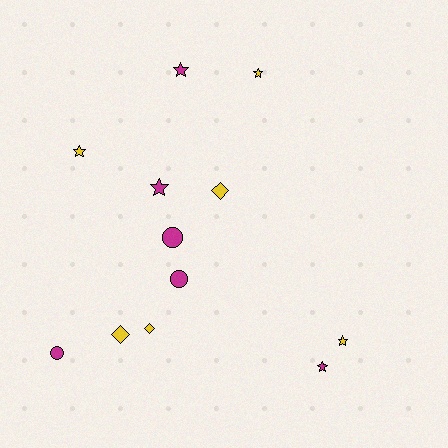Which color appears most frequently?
Yellow, with 6 objects.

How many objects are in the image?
There are 12 objects.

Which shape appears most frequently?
Star, with 6 objects.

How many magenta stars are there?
There are 3 magenta stars.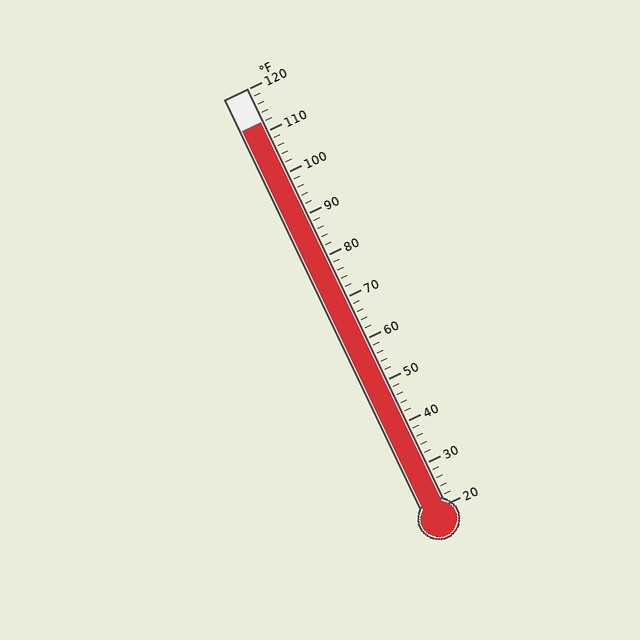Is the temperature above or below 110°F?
The temperature is above 110°F.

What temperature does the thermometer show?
The thermometer shows approximately 112°F.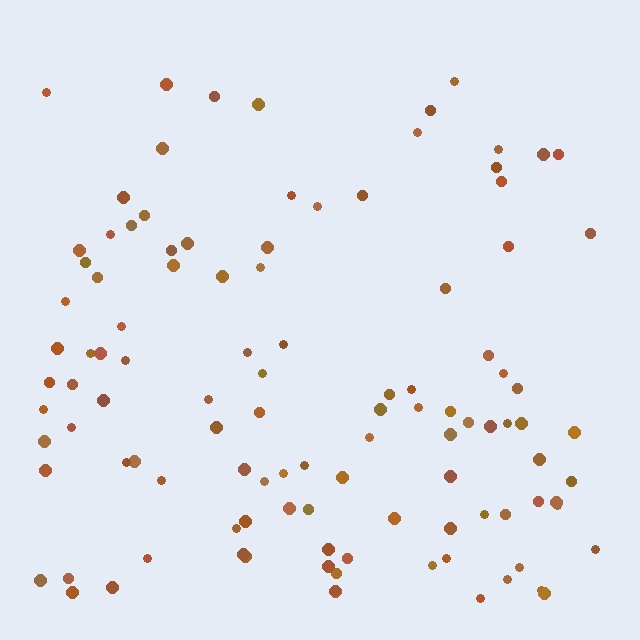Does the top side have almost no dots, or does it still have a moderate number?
Still a moderate number, just noticeably fewer than the bottom.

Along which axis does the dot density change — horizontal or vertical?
Vertical.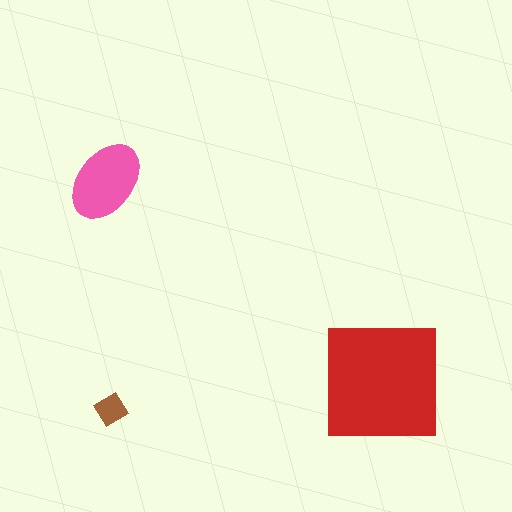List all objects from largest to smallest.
The red square, the pink ellipse, the brown diamond.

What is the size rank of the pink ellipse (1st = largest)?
2nd.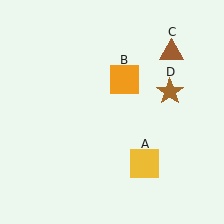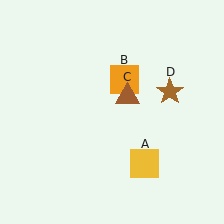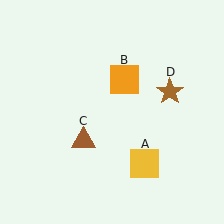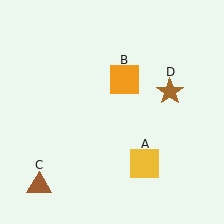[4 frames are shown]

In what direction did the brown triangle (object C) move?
The brown triangle (object C) moved down and to the left.